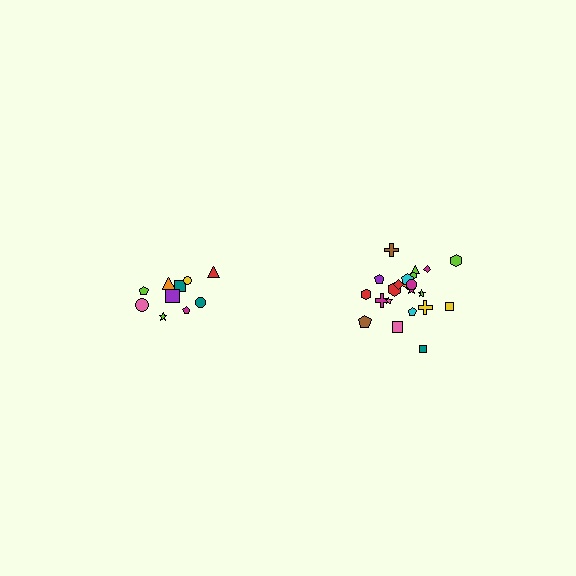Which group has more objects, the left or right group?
The right group.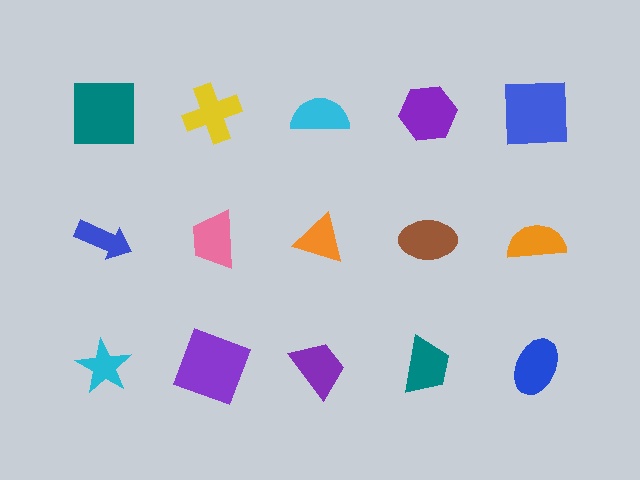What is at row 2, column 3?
An orange triangle.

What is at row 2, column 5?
An orange semicircle.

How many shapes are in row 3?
5 shapes.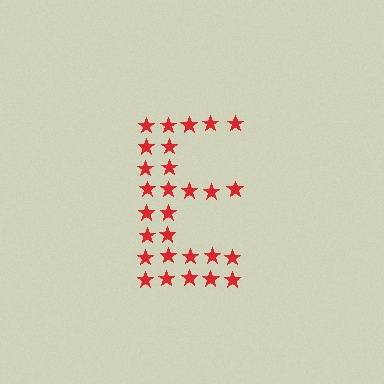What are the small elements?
The small elements are stars.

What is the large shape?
The large shape is the letter E.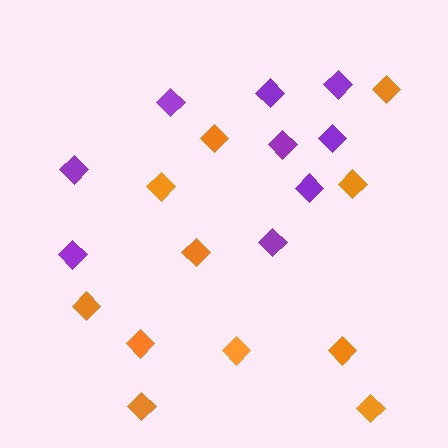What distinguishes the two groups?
There are 2 groups: one group of purple diamonds (9) and one group of orange diamonds (11).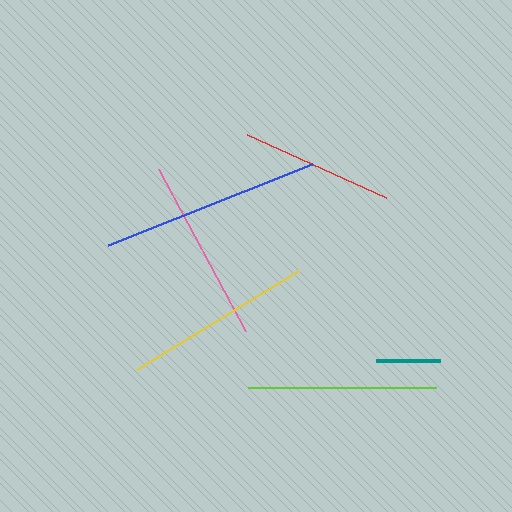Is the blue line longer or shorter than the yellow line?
The blue line is longer than the yellow line.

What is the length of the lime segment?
The lime segment is approximately 188 pixels long.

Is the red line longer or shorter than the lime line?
The lime line is longer than the red line.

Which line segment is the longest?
The blue line is the longest at approximately 220 pixels.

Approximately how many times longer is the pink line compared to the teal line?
The pink line is approximately 2.8 times the length of the teal line.